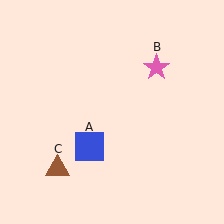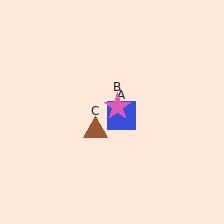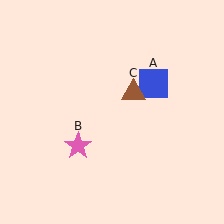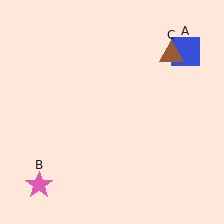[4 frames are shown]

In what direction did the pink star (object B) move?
The pink star (object B) moved down and to the left.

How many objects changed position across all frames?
3 objects changed position: blue square (object A), pink star (object B), brown triangle (object C).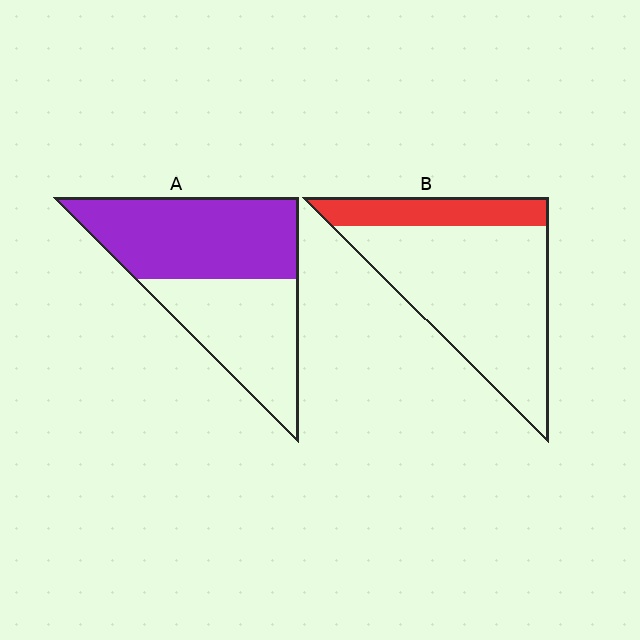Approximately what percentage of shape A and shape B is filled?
A is approximately 55% and B is approximately 20%.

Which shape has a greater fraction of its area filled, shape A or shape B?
Shape A.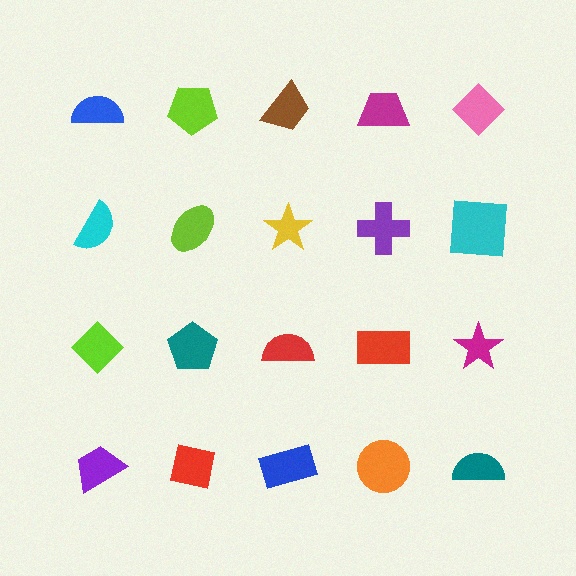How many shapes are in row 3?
5 shapes.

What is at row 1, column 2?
A lime pentagon.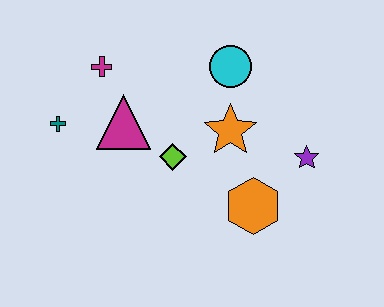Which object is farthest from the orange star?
The teal cross is farthest from the orange star.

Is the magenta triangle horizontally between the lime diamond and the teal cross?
Yes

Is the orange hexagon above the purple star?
No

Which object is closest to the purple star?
The orange hexagon is closest to the purple star.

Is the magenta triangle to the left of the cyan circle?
Yes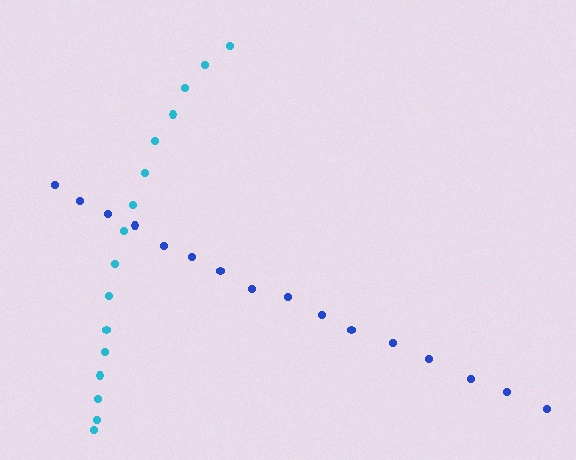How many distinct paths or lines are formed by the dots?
There are 2 distinct paths.